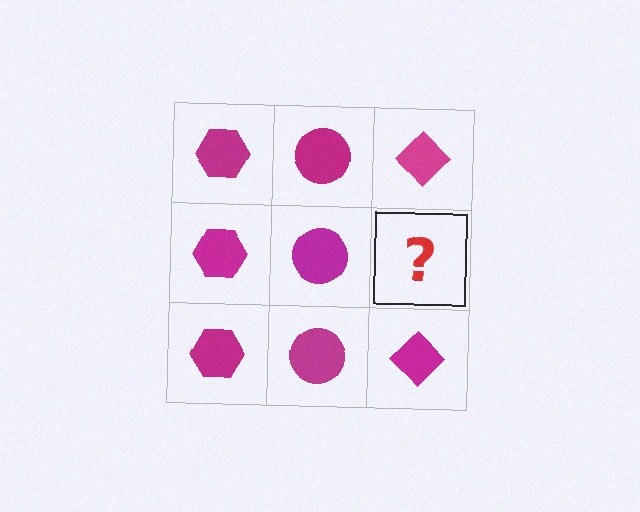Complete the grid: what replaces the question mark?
The question mark should be replaced with a magenta diamond.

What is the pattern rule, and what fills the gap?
The rule is that each column has a consistent shape. The gap should be filled with a magenta diamond.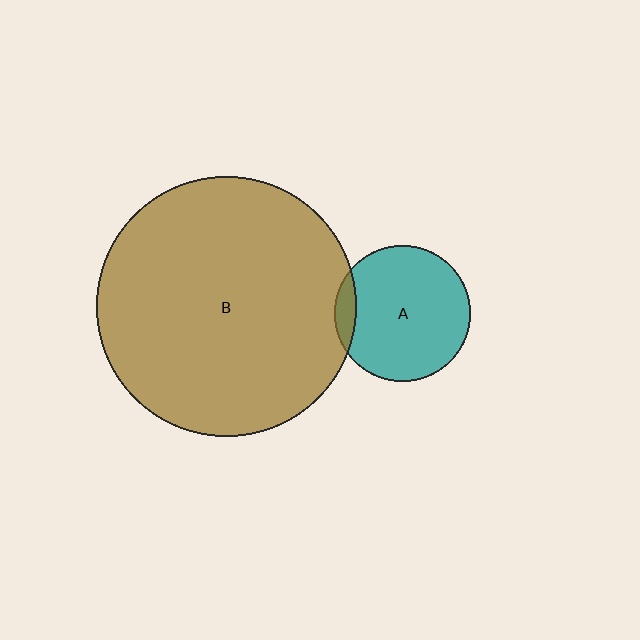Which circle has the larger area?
Circle B (brown).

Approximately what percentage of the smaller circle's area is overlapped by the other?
Approximately 10%.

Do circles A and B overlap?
Yes.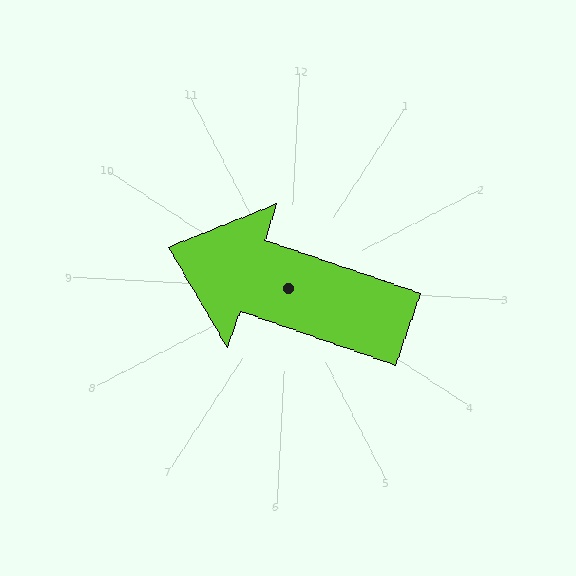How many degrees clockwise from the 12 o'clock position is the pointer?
Approximately 286 degrees.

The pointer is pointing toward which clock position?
Roughly 10 o'clock.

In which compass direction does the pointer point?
West.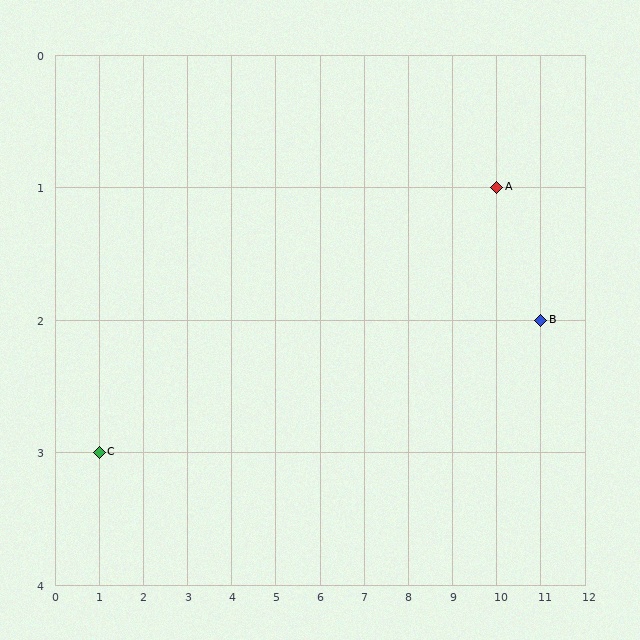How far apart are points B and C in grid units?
Points B and C are 10 columns and 1 row apart (about 10.0 grid units diagonally).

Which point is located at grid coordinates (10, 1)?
Point A is at (10, 1).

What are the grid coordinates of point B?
Point B is at grid coordinates (11, 2).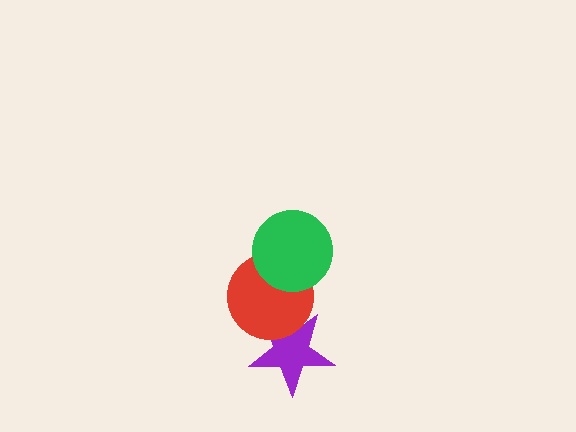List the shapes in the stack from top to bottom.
From top to bottom: the green circle, the red circle, the purple star.